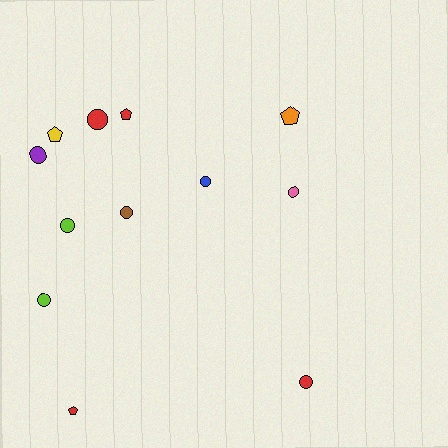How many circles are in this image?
There are 8 circles.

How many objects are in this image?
There are 12 objects.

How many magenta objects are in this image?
There are no magenta objects.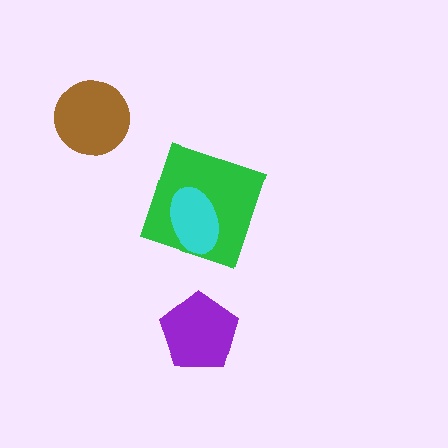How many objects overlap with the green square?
1 object overlaps with the green square.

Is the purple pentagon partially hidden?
No, no other shape covers it.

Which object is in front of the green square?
The cyan ellipse is in front of the green square.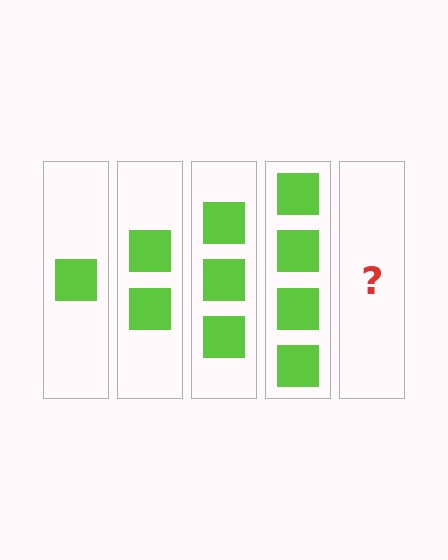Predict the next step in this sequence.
The next step is 5 squares.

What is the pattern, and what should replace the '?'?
The pattern is that each step adds one more square. The '?' should be 5 squares.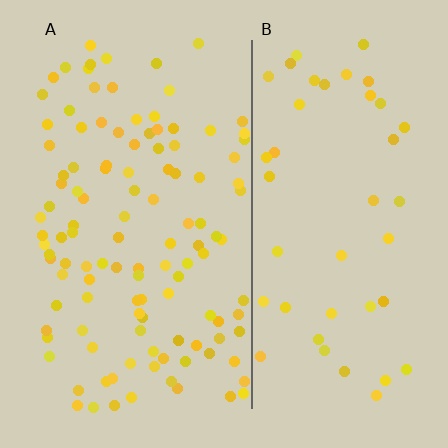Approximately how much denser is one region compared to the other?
Approximately 2.6× — region A over region B.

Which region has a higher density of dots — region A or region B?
A (the left).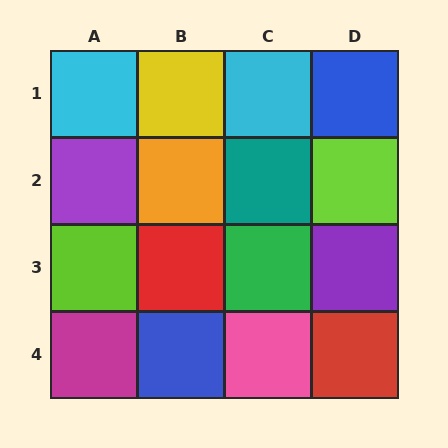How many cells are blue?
2 cells are blue.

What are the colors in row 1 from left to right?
Cyan, yellow, cyan, blue.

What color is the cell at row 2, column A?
Purple.